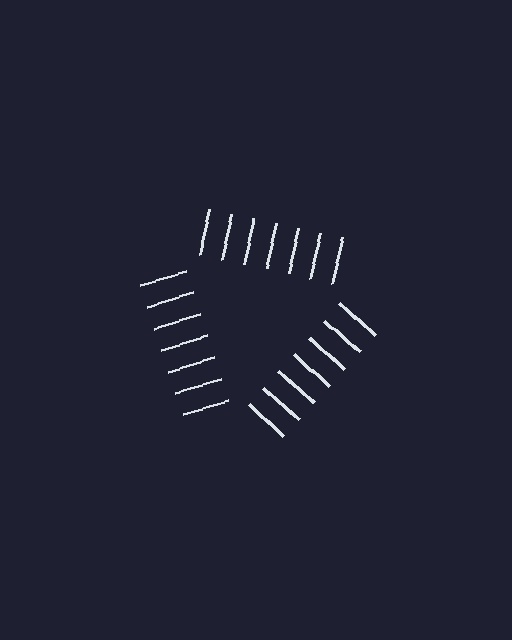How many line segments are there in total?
21 — 7 along each of the 3 edges.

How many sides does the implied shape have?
3 sides — the line-ends trace a triangle.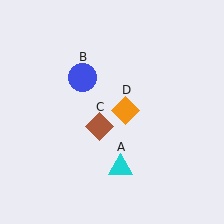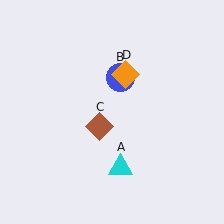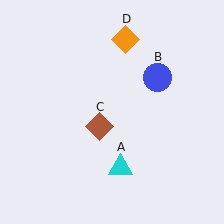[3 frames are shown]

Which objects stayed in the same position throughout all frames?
Cyan triangle (object A) and brown diamond (object C) remained stationary.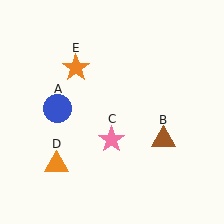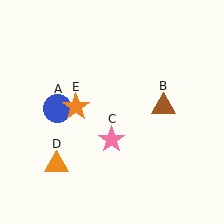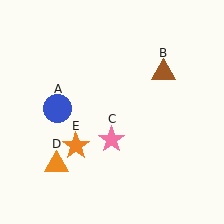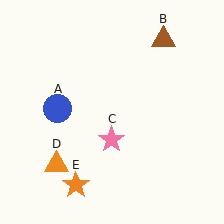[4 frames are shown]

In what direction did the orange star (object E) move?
The orange star (object E) moved down.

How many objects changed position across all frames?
2 objects changed position: brown triangle (object B), orange star (object E).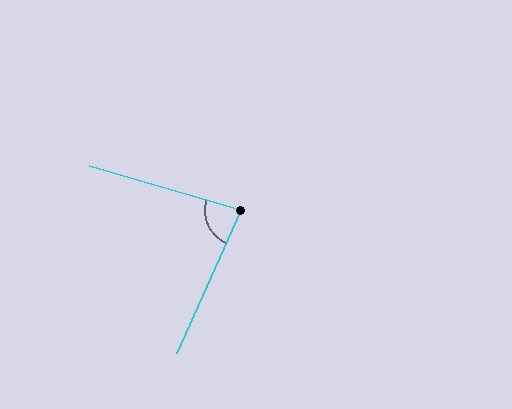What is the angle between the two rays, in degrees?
Approximately 82 degrees.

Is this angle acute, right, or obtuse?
It is acute.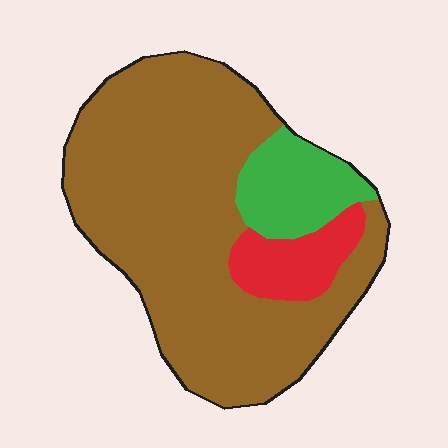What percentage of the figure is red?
Red covers roughly 10% of the figure.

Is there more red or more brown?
Brown.